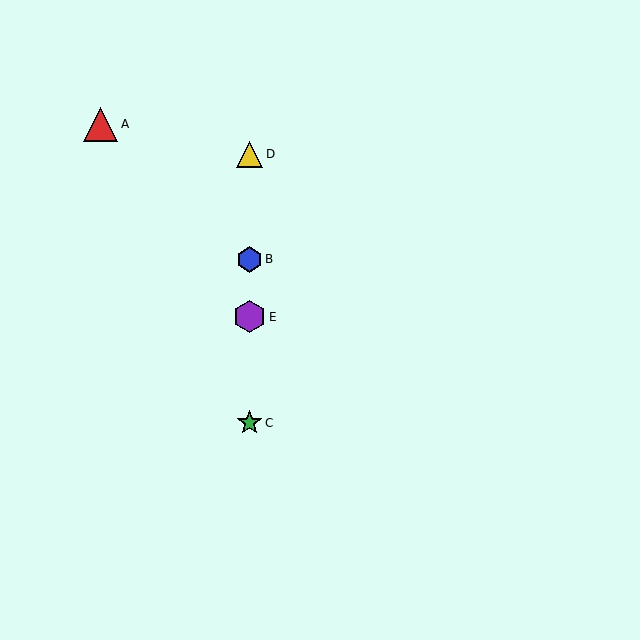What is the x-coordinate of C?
Object C is at x≈250.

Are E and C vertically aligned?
Yes, both are at x≈250.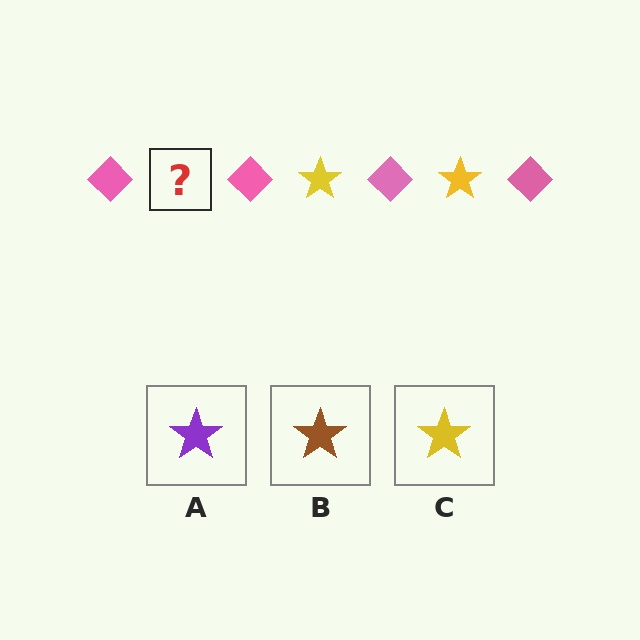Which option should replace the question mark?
Option C.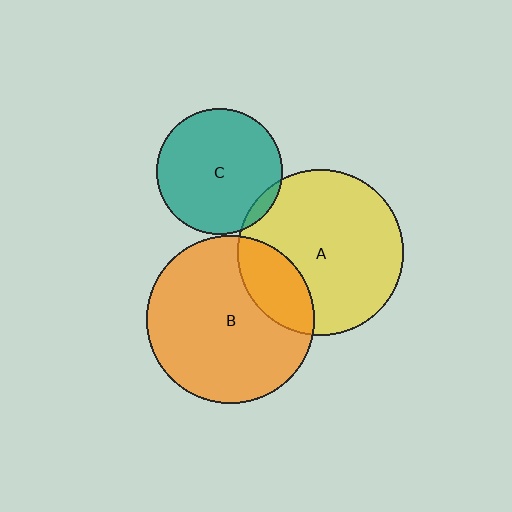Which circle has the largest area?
Circle B (orange).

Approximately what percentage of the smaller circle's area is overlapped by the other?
Approximately 20%.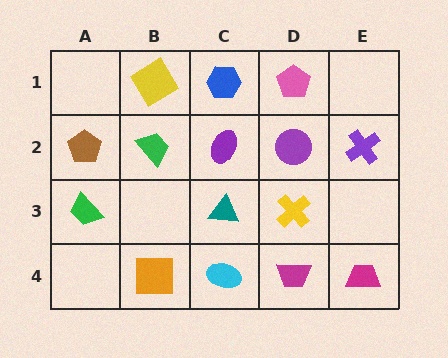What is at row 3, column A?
A green trapezoid.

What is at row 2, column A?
A brown pentagon.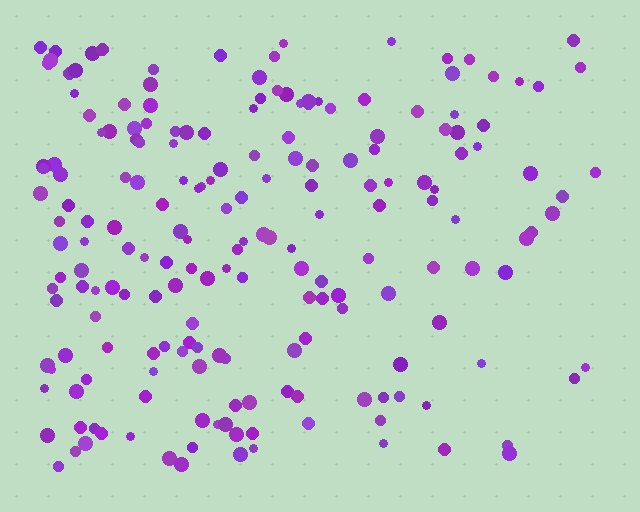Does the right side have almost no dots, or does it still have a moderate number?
Still a moderate number, just noticeably fewer than the left.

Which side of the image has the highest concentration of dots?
The left.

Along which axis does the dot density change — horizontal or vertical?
Horizontal.